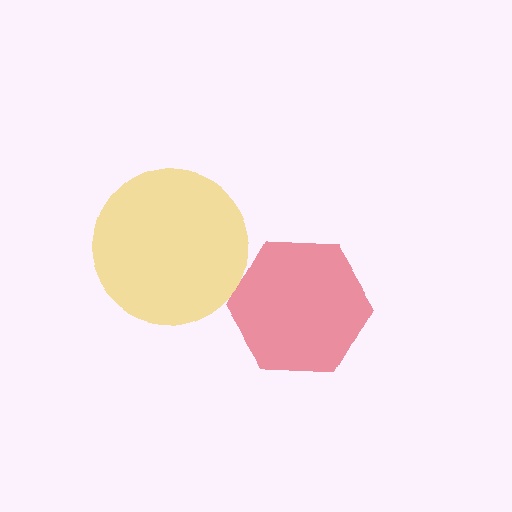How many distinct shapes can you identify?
There are 2 distinct shapes: a yellow circle, a red hexagon.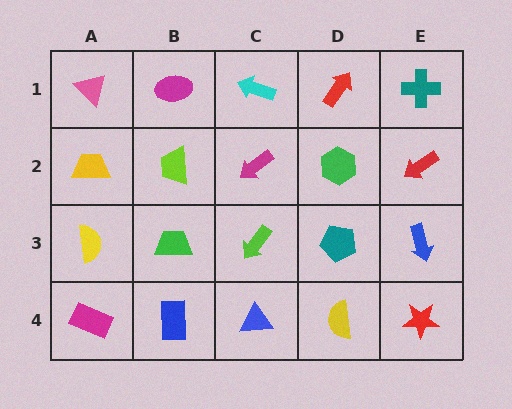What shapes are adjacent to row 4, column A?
A yellow semicircle (row 3, column A), a blue rectangle (row 4, column B).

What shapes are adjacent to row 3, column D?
A green hexagon (row 2, column D), a yellow semicircle (row 4, column D), a lime arrow (row 3, column C), a blue arrow (row 3, column E).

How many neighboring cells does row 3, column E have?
3.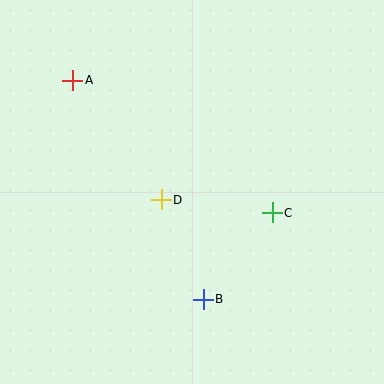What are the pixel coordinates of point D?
Point D is at (161, 200).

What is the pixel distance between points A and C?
The distance between A and C is 240 pixels.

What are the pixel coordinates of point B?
Point B is at (203, 299).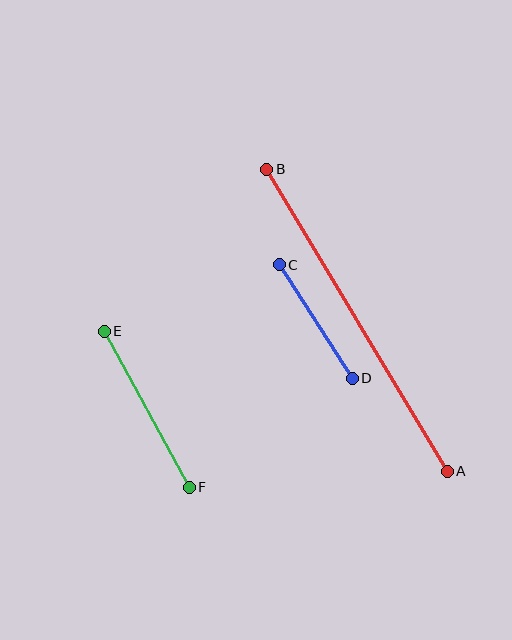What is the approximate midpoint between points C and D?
The midpoint is at approximately (316, 321) pixels.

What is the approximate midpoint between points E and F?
The midpoint is at approximately (147, 409) pixels.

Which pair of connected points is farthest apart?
Points A and B are farthest apart.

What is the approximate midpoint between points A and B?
The midpoint is at approximately (357, 320) pixels.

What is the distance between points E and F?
The distance is approximately 178 pixels.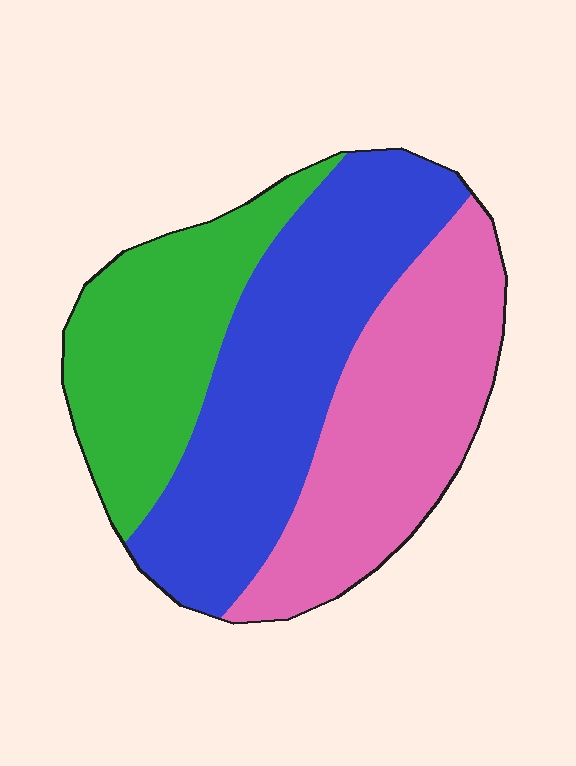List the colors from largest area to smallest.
From largest to smallest: blue, pink, green.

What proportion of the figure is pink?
Pink takes up about one third (1/3) of the figure.